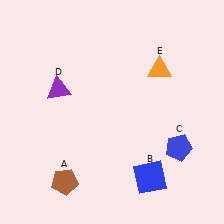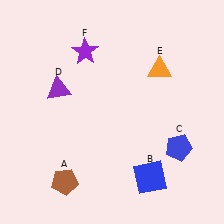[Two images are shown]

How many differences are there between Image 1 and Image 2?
There is 1 difference between the two images.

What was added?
A purple star (F) was added in Image 2.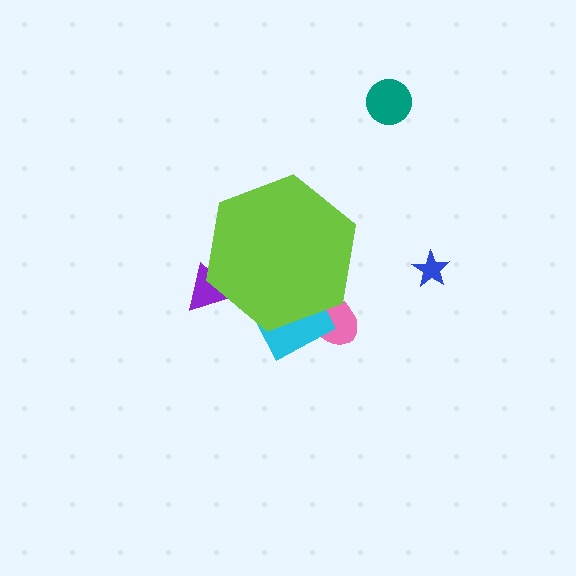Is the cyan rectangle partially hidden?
Yes, the cyan rectangle is partially hidden behind the lime hexagon.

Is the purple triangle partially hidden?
Yes, the purple triangle is partially hidden behind the lime hexagon.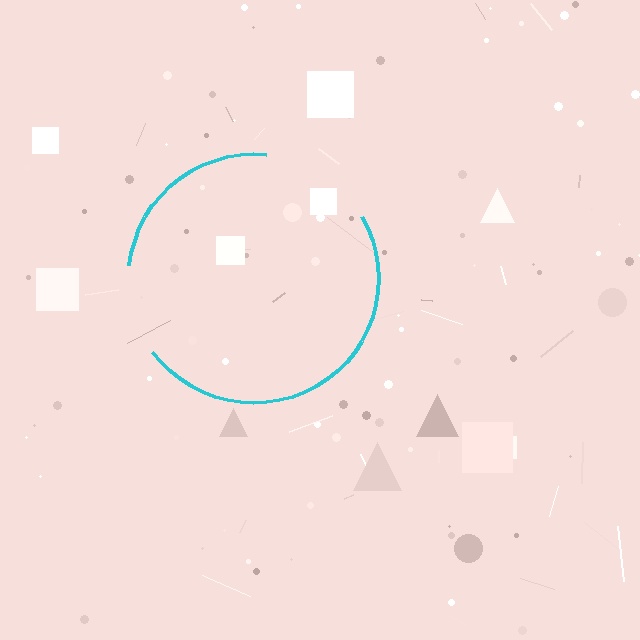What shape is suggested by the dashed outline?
The dashed outline suggests a circle.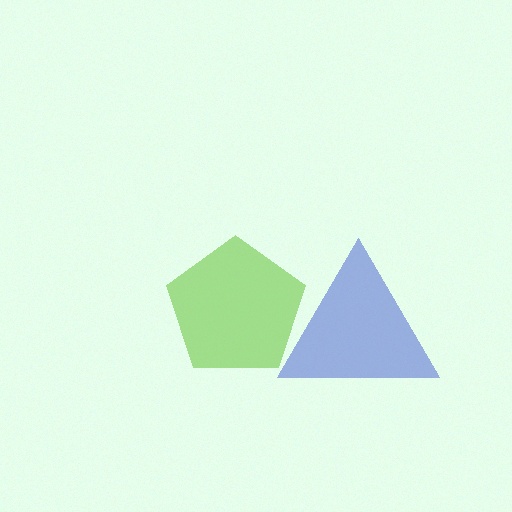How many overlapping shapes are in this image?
There are 2 overlapping shapes in the image.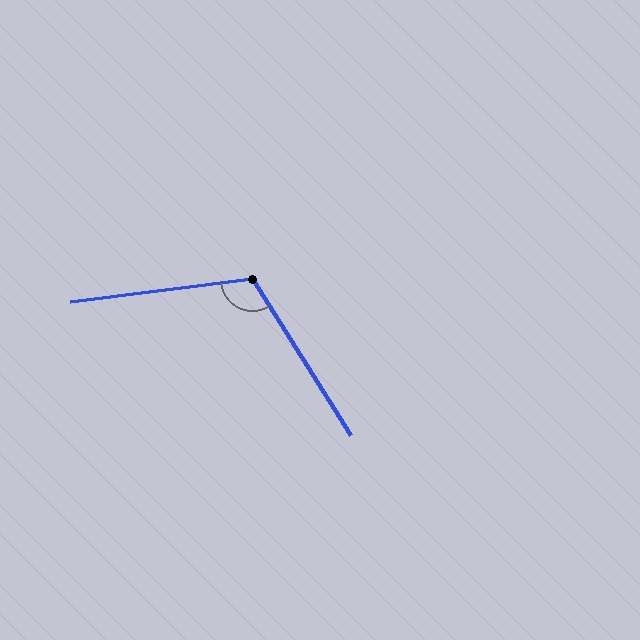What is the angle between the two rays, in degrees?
Approximately 115 degrees.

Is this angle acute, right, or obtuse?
It is obtuse.